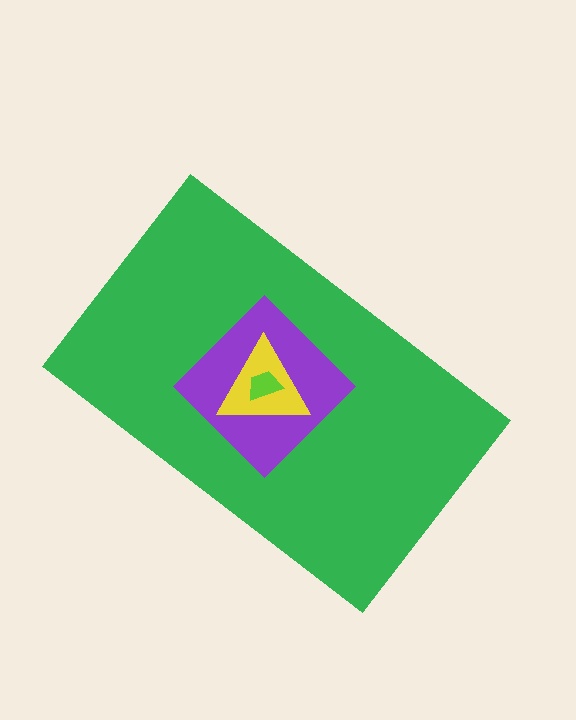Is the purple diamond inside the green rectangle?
Yes.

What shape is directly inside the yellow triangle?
The lime trapezoid.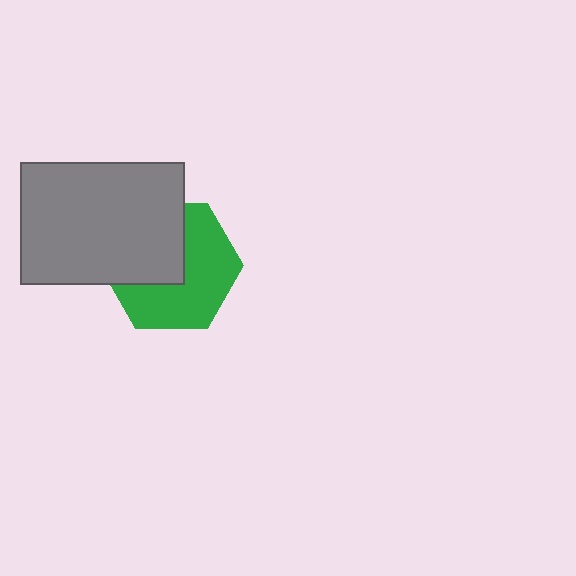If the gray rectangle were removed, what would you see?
You would see the complete green hexagon.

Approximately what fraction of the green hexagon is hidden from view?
Roughly 43% of the green hexagon is hidden behind the gray rectangle.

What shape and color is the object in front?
The object in front is a gray rectangle.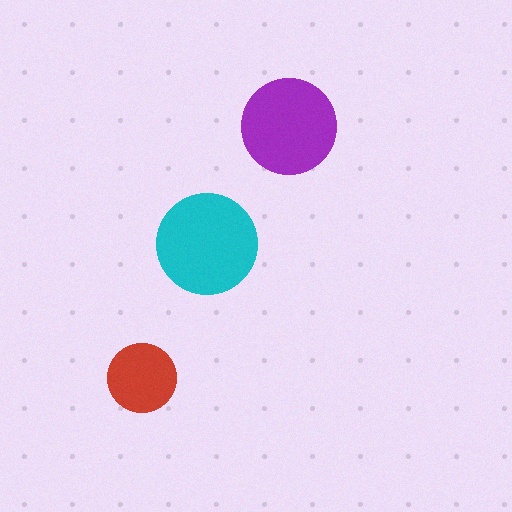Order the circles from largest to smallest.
the cyan one, the purple one, the red one.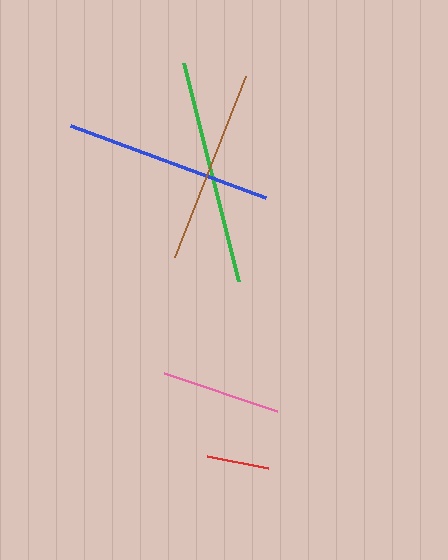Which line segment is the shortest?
The red line is the shortest at approximately 62 pixels.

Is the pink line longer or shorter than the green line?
The green line is longer than the pink line.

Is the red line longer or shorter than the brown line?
The brown line is longer than the red line.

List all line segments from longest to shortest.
From longest to shortest: green, blue, brown, pink, red.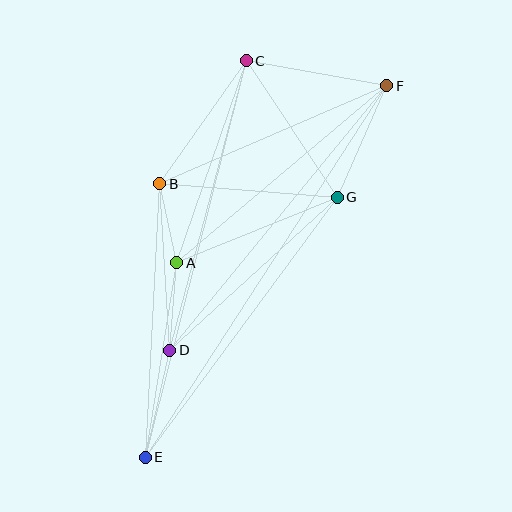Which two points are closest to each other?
Points A and B are closest to each other.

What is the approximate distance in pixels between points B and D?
The distance between B and D is approximately 167 pixels.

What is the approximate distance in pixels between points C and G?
The distance between C and G is approximately 164 pixels.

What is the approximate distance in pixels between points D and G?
The distance between D and G is approximately 227 pixels.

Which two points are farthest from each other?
Points E and F are farthest from each other.